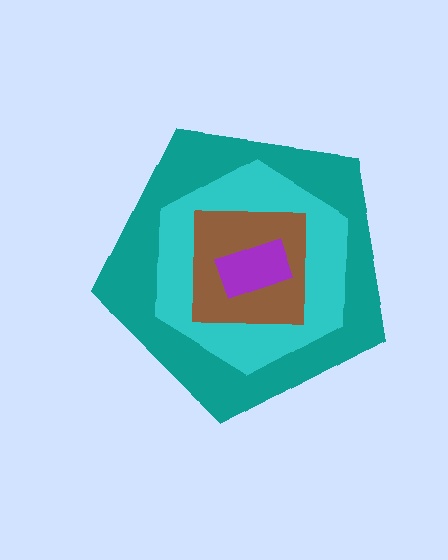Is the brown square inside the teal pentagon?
Yes.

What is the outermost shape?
The teal pentagon.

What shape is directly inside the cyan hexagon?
The brown square.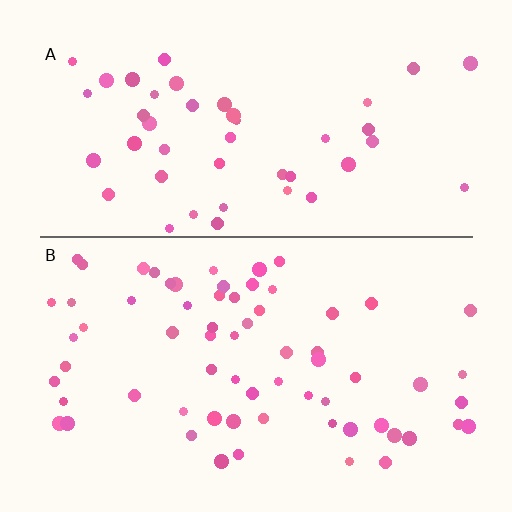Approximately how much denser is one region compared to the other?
Approximately 1.5× — region B over region A.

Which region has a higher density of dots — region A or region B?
B (the bottom).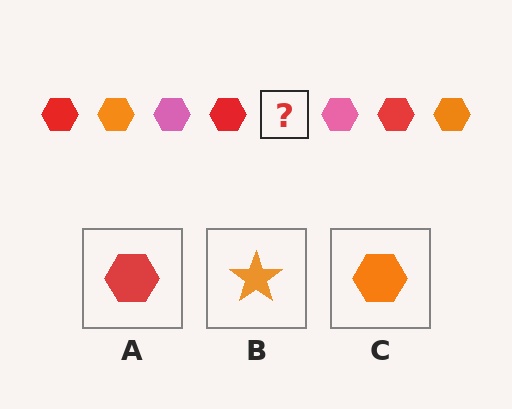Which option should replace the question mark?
Option C.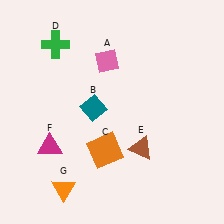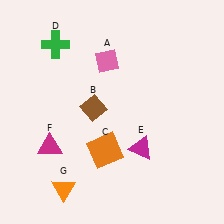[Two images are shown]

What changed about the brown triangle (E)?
In Image 1, E is brown. In Image 2, it changed to magenta.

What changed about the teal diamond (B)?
In Image 1, B is teal. In Image 2, it changed to brown.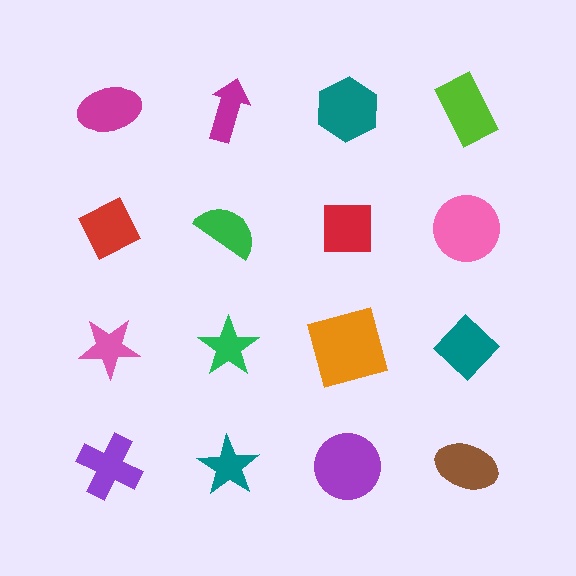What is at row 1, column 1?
A magenta ellipse.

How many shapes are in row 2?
4 shapes.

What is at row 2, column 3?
A red square.